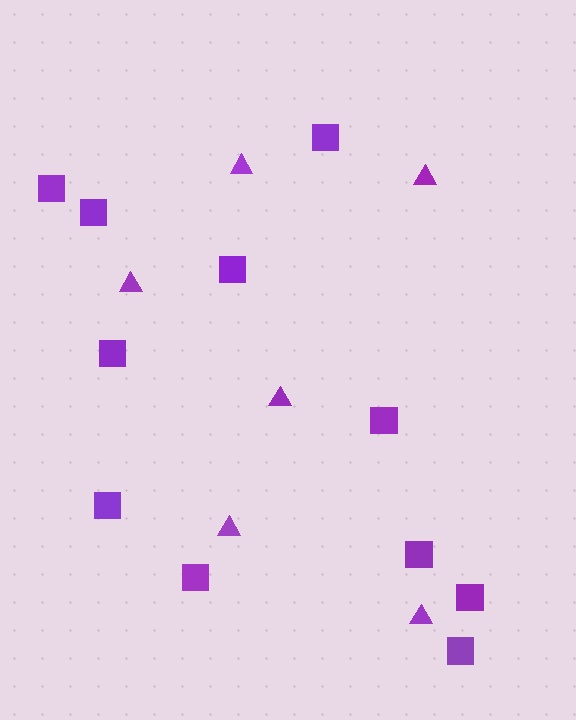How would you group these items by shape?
There are 2 groups: one group of triangles (6) and one group of squares (11).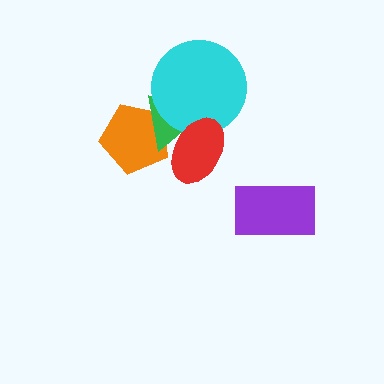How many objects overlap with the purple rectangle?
0 objects overlap with the purple rectangle.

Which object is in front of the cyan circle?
The red ellipse is in front of the cyan circle.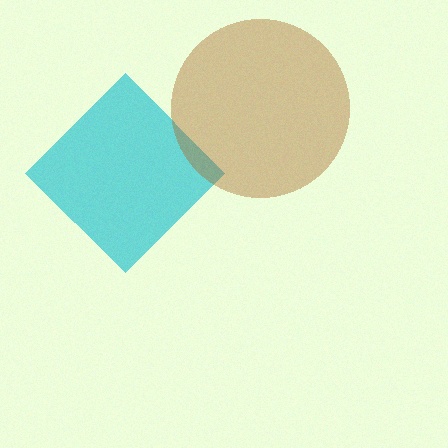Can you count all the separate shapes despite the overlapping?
Yes, there are 2 separate shapes.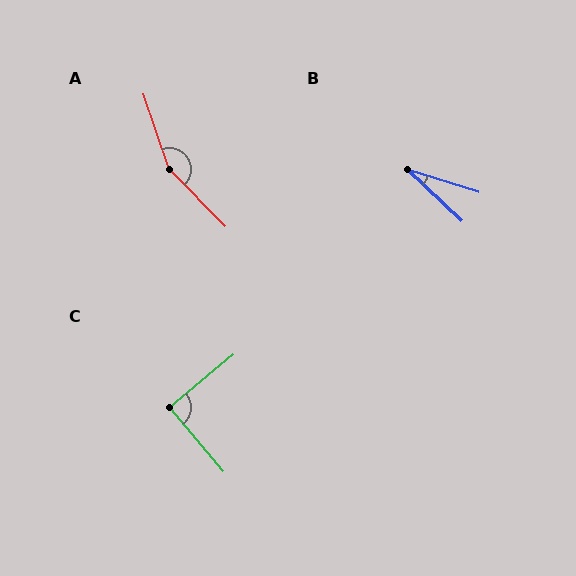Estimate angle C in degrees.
Approximately 89 degrees.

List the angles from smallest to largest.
B (27°), C (89°), A (154°).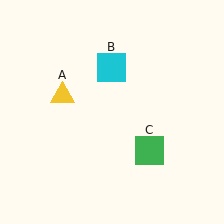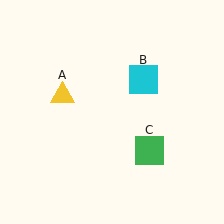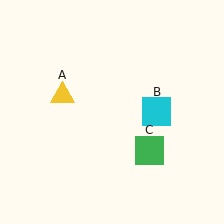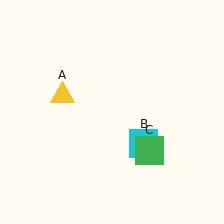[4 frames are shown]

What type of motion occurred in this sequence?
The cyan square (object B) rotated clockwise around the center of the scene.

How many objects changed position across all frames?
1 object changed position: cyan square (object B).